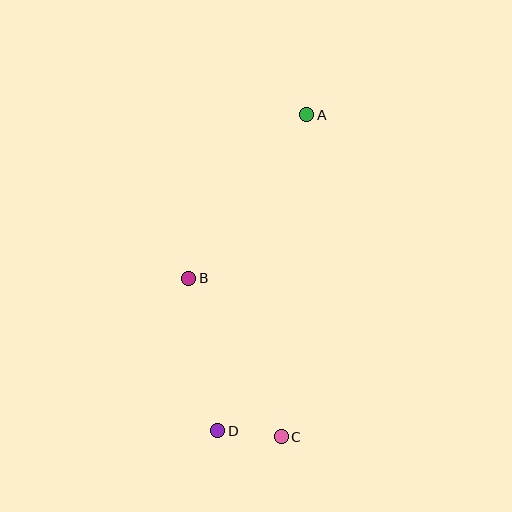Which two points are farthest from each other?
Points A and D are farthest from each other.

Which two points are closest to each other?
Points C and D are closest to each other.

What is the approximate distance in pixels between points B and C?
The distance between B and C is approximately 183 pixels.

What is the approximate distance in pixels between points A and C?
The distance between A and C is approximately 323 pixels.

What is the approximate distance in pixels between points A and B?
The distance between A and B is approximately 202 pixels.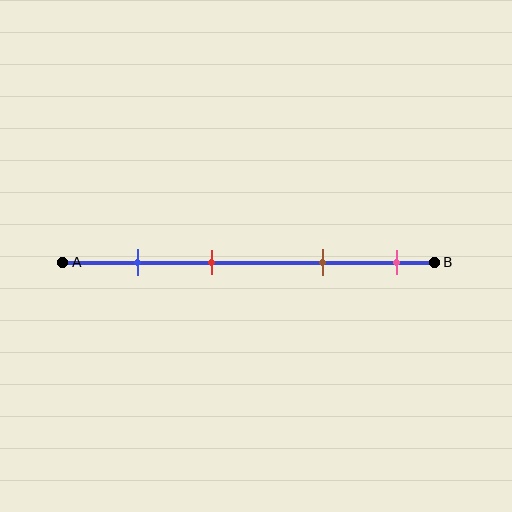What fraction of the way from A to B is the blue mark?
The blue mark is approximately 20% (0.2) of the way from A to B.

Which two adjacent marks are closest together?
The blue and red marks are the closest adjacent pair.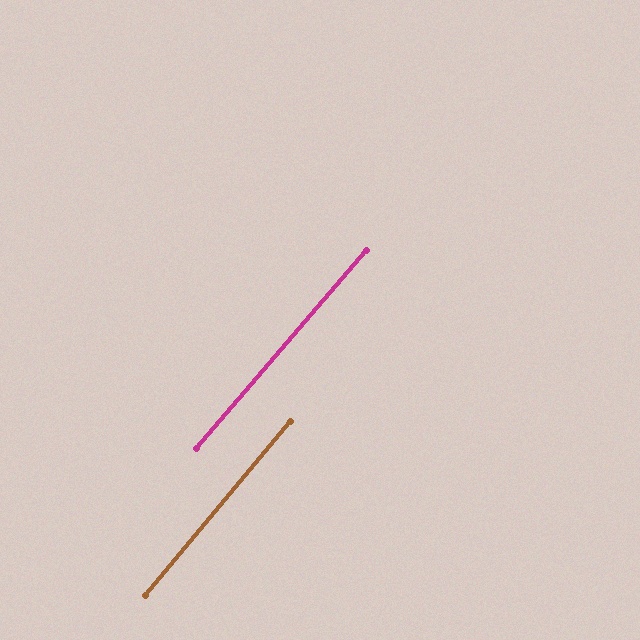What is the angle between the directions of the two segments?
Approximately 1 degree.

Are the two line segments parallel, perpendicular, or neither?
Parallel — their directions differ by only 0.9°.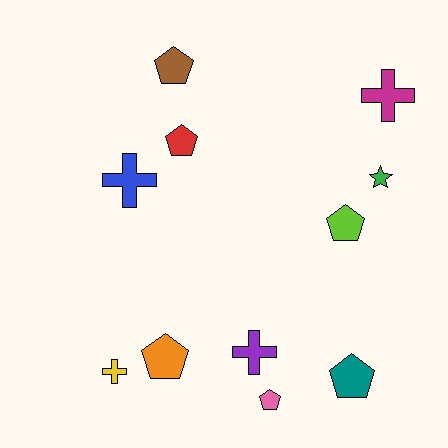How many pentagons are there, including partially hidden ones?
There are 6 pentagons.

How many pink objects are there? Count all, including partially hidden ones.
There is 1 pink object.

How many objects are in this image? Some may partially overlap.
There are 11 objects.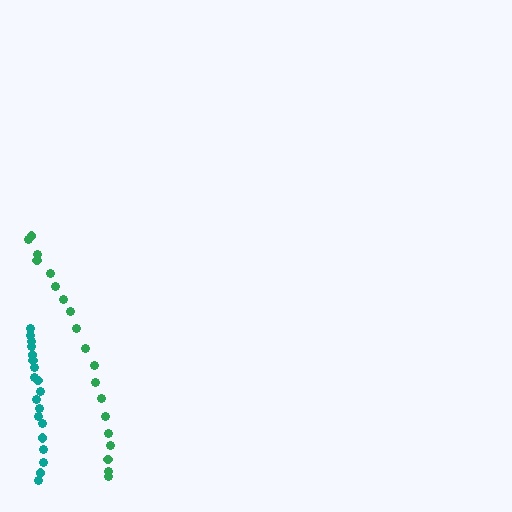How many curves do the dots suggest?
There are 2 distinct paths.